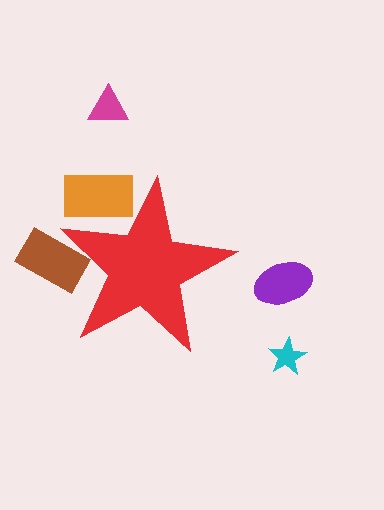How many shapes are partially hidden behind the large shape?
2 shapes are partially hidden.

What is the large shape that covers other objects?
A red star.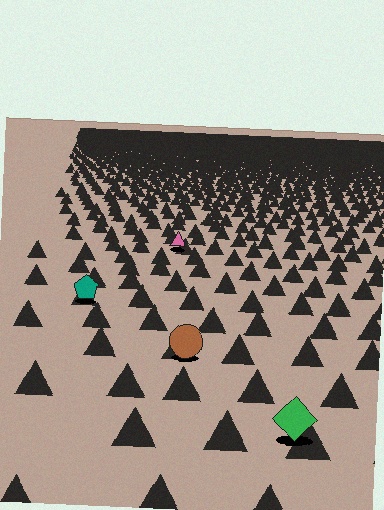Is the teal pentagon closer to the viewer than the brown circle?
No. The brown circle is closer — you can tell from the texture gradient: the ground texture is coarser near it.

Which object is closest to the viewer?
The green diamond is closest. The texture marks near it are larger and more spread out.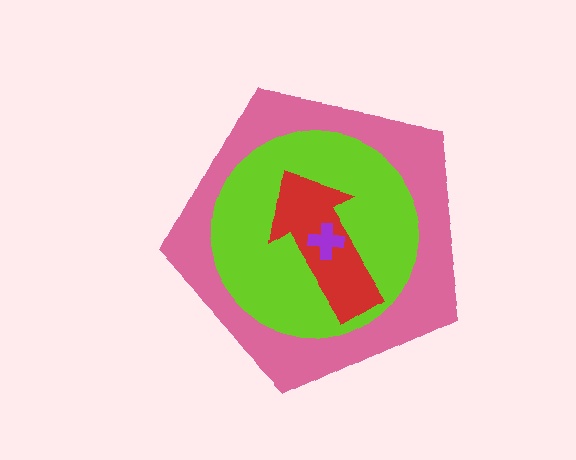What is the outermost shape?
The pink pentagon.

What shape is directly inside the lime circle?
The red arrow.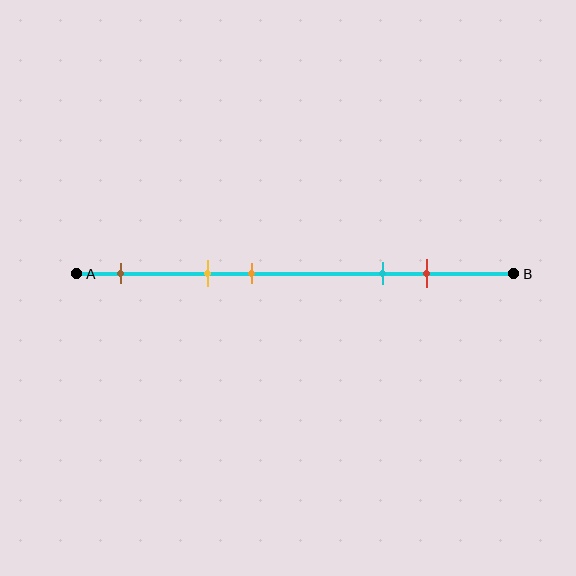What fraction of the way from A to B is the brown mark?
The brown mark is approximately 10% (0.1) of the way from A to B.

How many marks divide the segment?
There are 5 marks dividing the segment.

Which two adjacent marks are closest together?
The yellow and orange marks are the closest adjacent pair.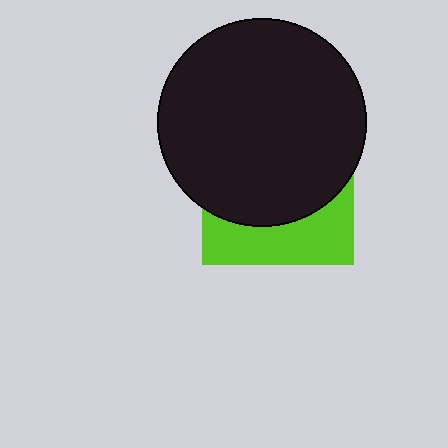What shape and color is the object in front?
The object in front is a black circle.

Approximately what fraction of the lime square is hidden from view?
Roughly 67% of the lime square is hidden behind the black circle.